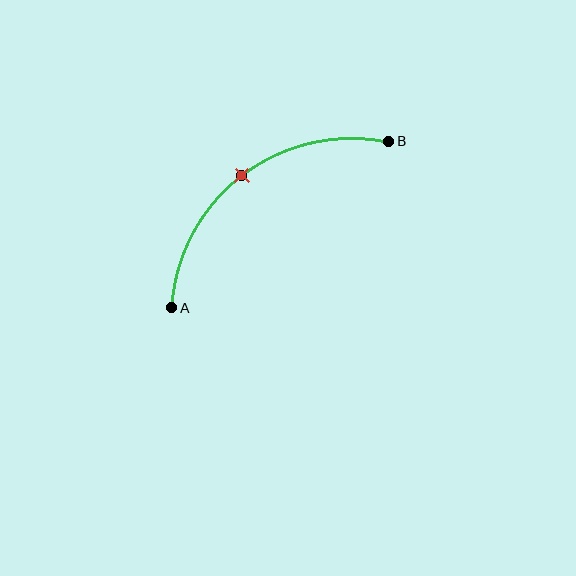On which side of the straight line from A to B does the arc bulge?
The arc bulges above and to the left of the straight line connecting A and B.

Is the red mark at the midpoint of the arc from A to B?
Yes. The red mark lies on the arc at equal arc-length from both A and B — it is the arc midpoint.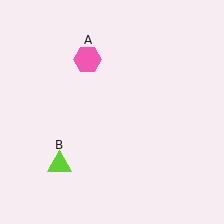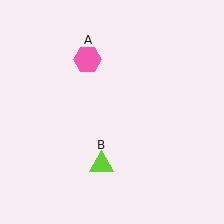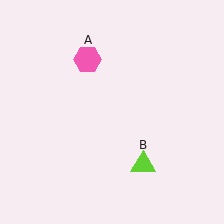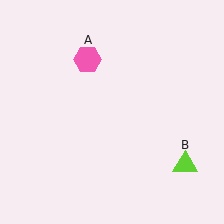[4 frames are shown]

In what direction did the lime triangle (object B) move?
The lime triangle (object B) moved right.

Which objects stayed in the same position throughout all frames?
Pink hexagon (object A) remained stationary.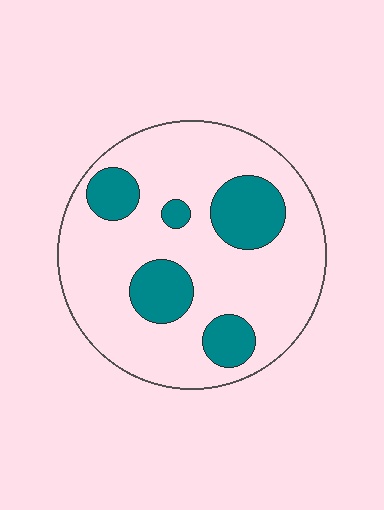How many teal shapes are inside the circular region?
5.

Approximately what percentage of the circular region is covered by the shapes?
Approximately 25%.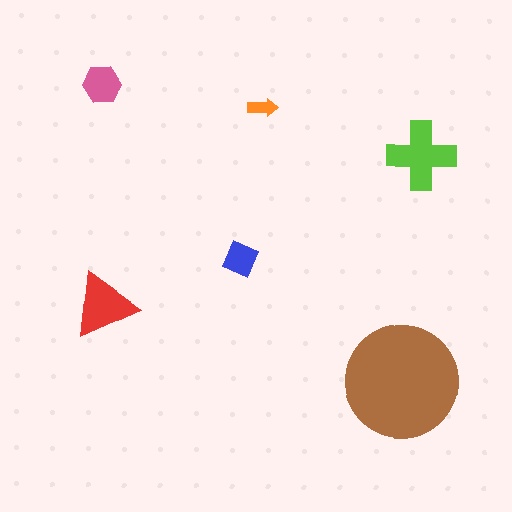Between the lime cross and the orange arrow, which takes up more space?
The lime cross.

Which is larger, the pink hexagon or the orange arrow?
The pink hexagon.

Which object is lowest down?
The brown circle is bottommost.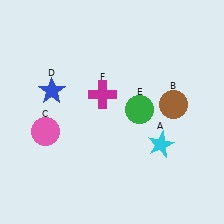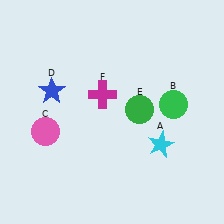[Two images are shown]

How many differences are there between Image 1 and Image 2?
There is 1 difference between the two images.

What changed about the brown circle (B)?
In Image 1, B is brown. In Image 2, it changed to green.